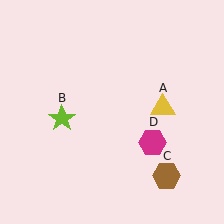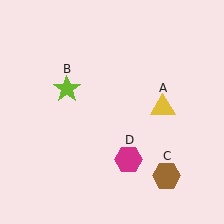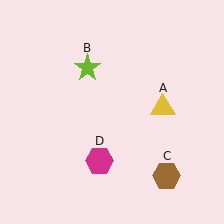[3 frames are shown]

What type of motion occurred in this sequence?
The lime star (object B), magenta hexagon (object D) rotated clockwise around the center of the scene.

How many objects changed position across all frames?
2 objects changed position: lime star (object B), magenta hexagon (object D).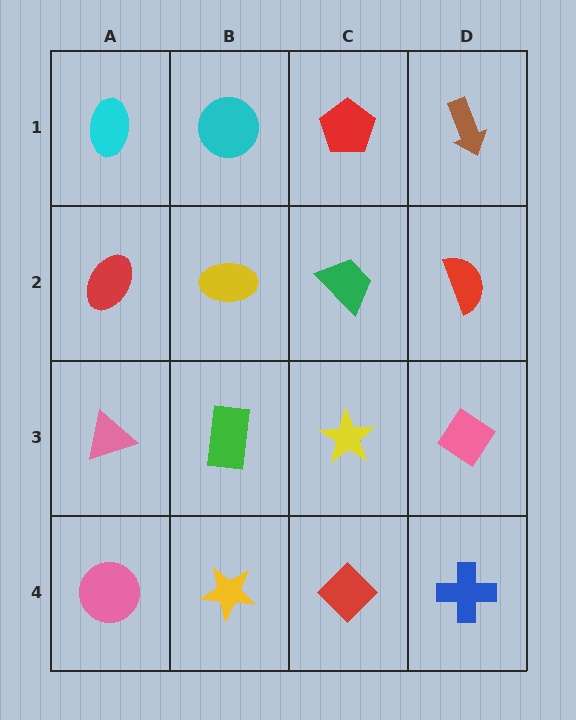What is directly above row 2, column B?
A cyan circle.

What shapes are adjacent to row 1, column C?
A green trapezoid (row 2, column C), a cyan circle (row 1, column B), a brown arrow (row 1, column D).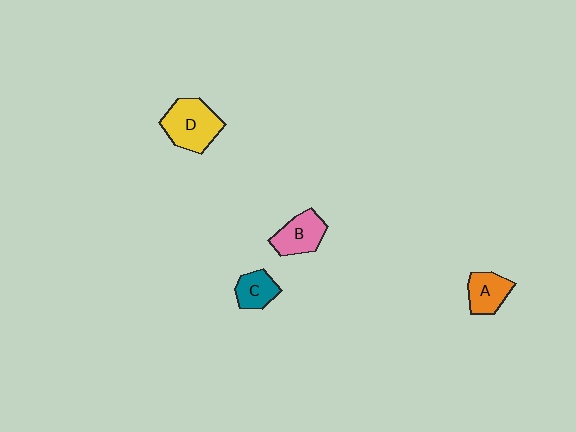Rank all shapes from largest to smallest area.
From largest to smallest: D (yellow), B (pink), A (orange), C (teal).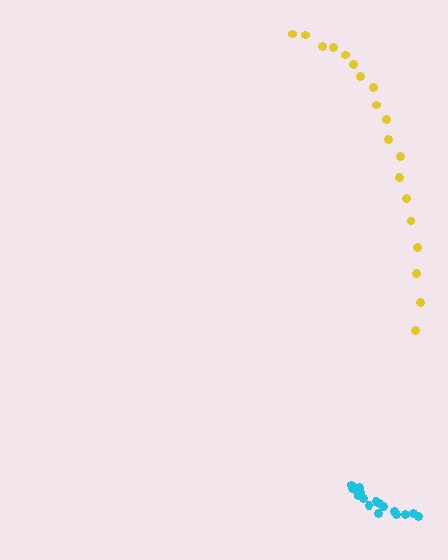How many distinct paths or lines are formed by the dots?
There are 2 distinct paths.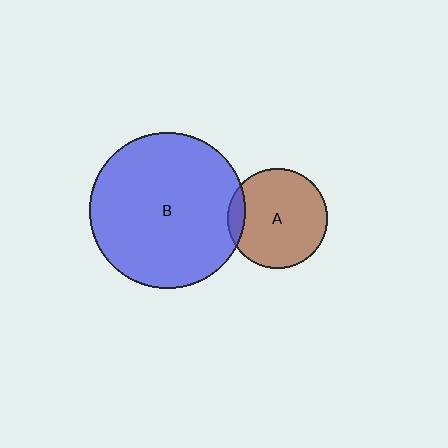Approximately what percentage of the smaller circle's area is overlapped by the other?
Approximately 10%.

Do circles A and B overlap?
Yes.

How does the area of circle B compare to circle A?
Approximately 2.4 times.